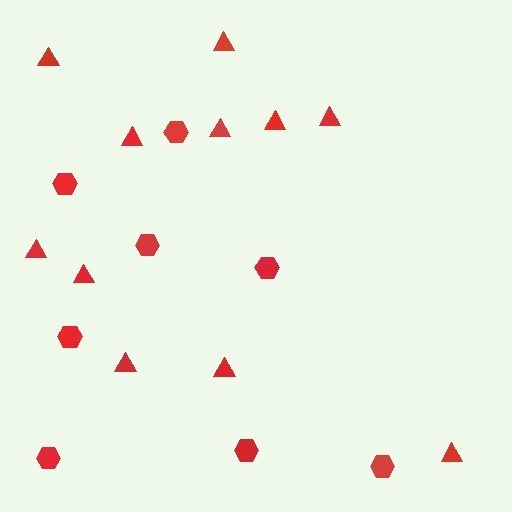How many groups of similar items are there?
There are 2 groups: one group of hexagons (8) and one group of triangles (11).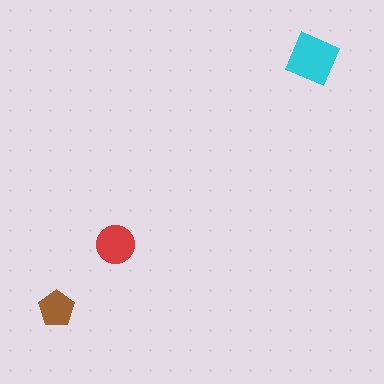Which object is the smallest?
The brown pentagon.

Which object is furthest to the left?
The brown pentagon is leftmost.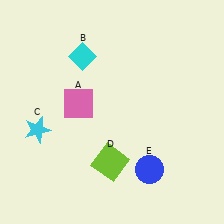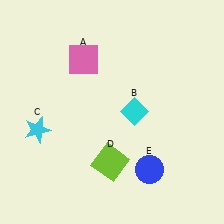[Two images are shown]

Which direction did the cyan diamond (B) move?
The cyan diamond (B) moved down.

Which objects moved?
The objects that moved are: the pink square (A), the cyan diamond (B).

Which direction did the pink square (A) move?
The pink square (A) moved up.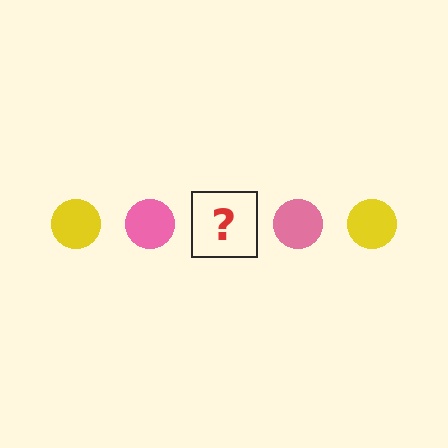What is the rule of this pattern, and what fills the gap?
The rule is that the pattern cycles through yellow, pink circles. The gap should be filled with a yellow circle.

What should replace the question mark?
The question mark should be replaced with a yellow circle.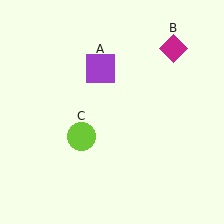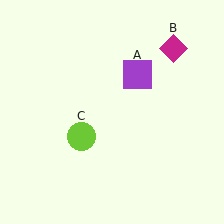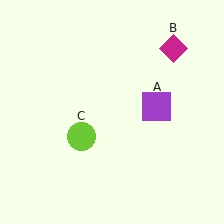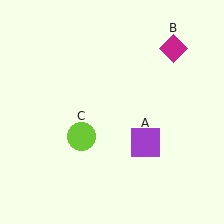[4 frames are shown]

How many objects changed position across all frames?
1 object changed position: purple square (object A).